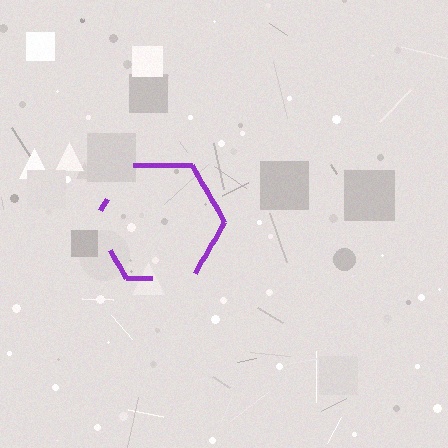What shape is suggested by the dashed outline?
The dashed outline suggests a hexagon.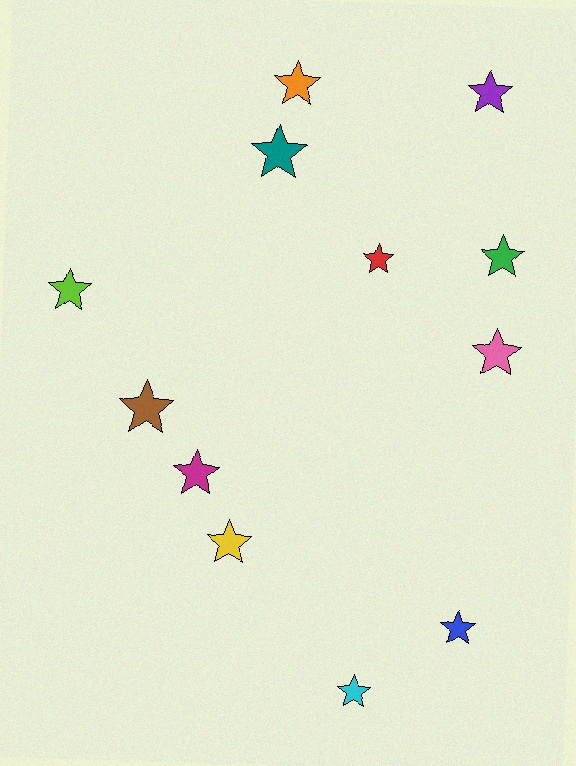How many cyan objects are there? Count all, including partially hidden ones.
There is 1 cyan object.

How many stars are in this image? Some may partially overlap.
There are 12 stars.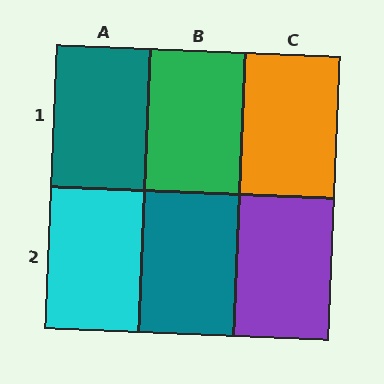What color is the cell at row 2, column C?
Purple.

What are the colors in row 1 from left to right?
Teal, green, orange.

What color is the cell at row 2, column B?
Teal.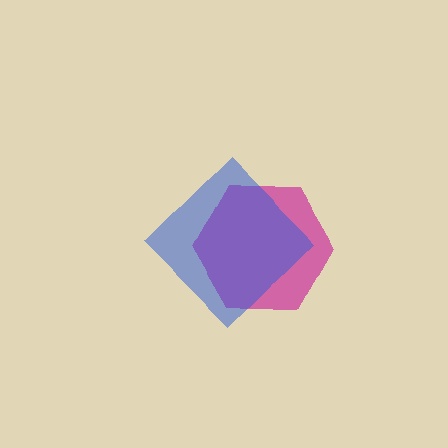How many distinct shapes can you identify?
There are 2 distinct shapes: a magenta hexagon, a blue diamond.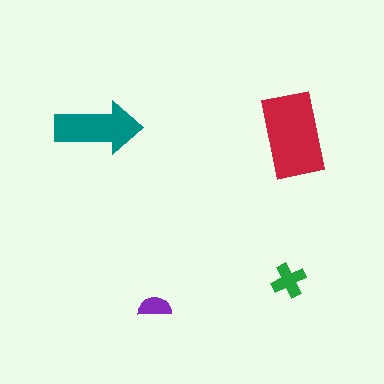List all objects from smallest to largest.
The purple semicircle, the green cross, the teal arrow, the red rectangle.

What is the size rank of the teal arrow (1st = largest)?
2nd.